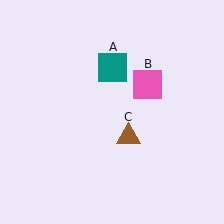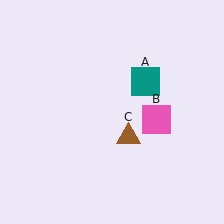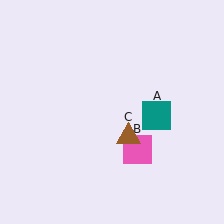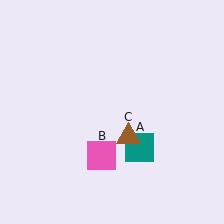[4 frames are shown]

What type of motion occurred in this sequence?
The teal square (object A), pink square (object B) rotated clockwise around the center of the scene.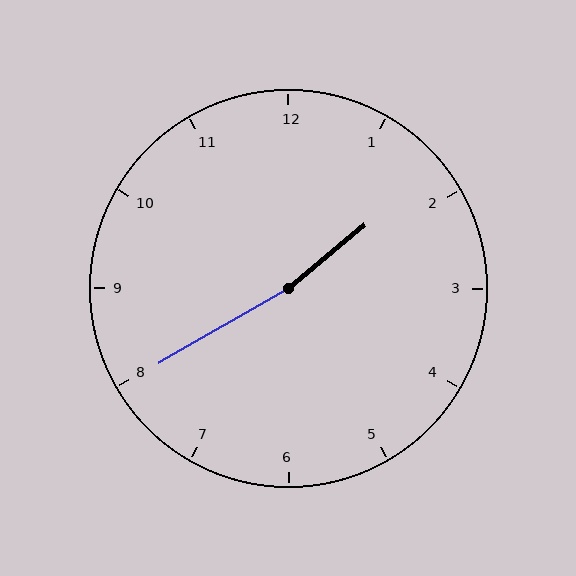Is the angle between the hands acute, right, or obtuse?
It is obtuse.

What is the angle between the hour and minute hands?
Approximately 170 degrees.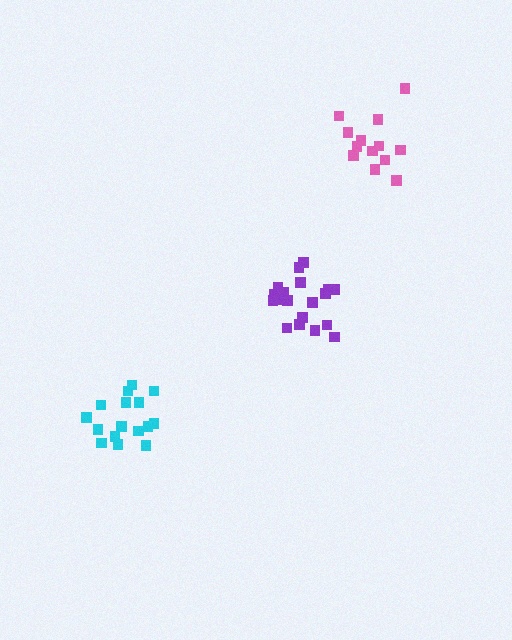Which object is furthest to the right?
The pink cluster is rightmost.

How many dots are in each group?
Group 1: 19 dots, Group 2: 13 dots, Group 3: 16 dots (48 total).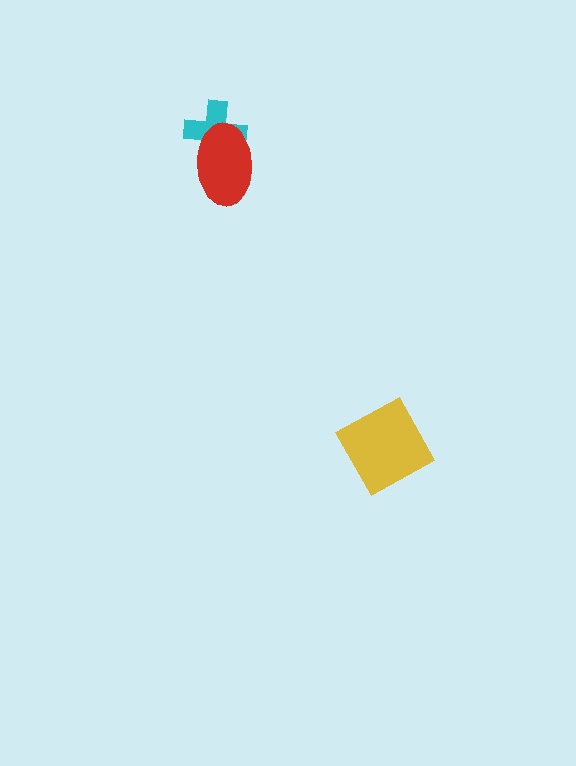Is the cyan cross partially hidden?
Yes, it is partially covered by another shape.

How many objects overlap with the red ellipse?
1 object overlaps with the red ellipse.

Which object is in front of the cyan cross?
The red ellipse is in front of the cyan cross.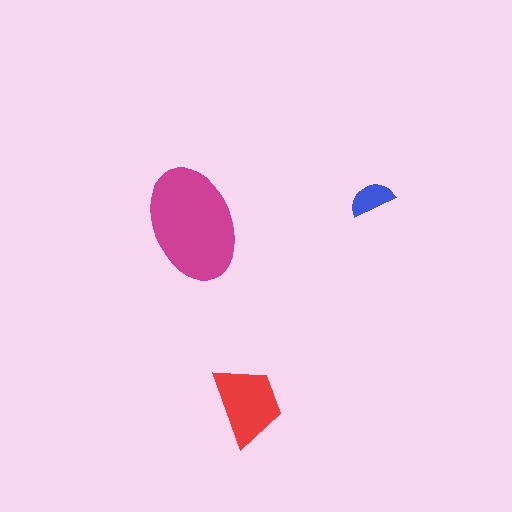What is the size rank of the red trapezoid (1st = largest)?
2nd.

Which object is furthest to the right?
The blue semicircle is rightmost.